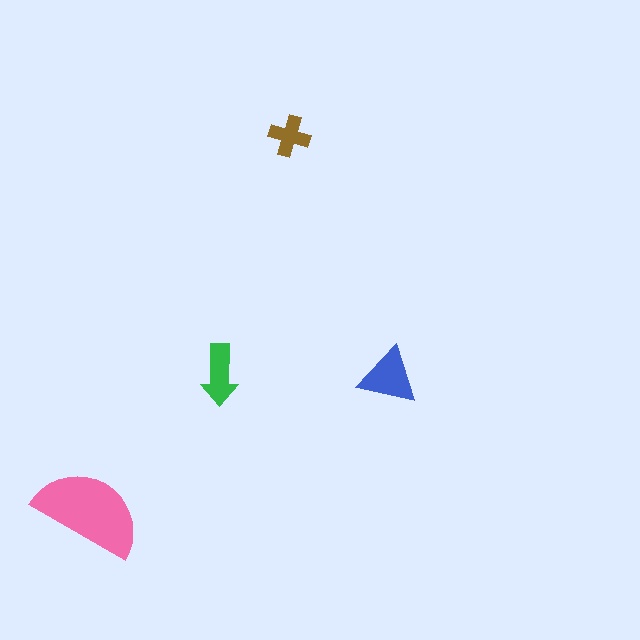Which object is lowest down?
The pink semicircle is bottommost.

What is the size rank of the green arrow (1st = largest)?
3rd.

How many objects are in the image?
There are 4 objects in the image.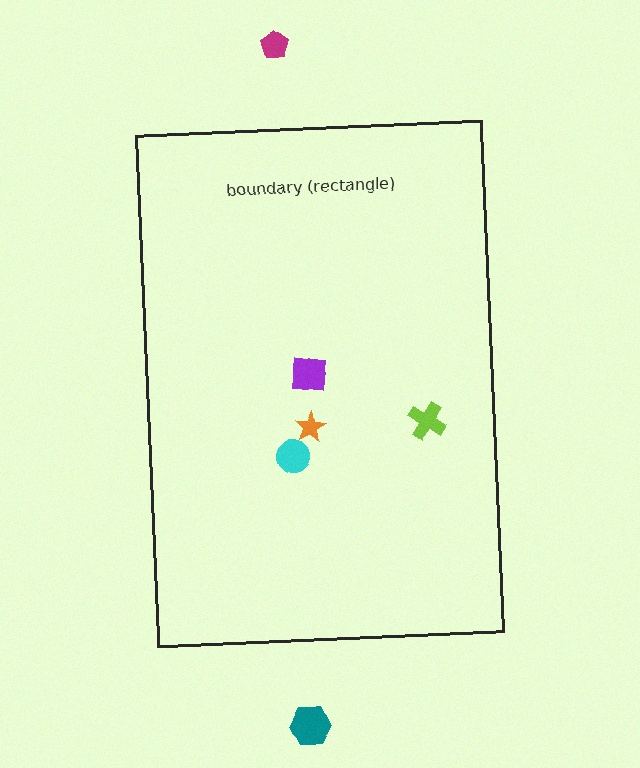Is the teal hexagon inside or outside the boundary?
Outside.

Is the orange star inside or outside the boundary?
Inside.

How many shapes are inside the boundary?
4 inside, 2 outside.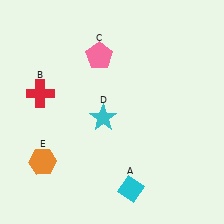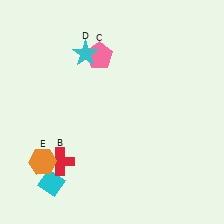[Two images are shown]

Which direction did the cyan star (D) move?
The cyan star (D) moved up.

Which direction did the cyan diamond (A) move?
The cyan diamond (A) moved left.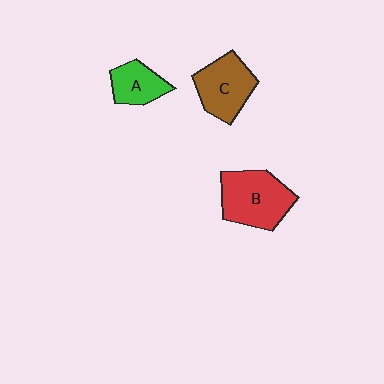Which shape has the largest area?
Shape B (red).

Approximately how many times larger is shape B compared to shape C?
Approximately 1.2 times.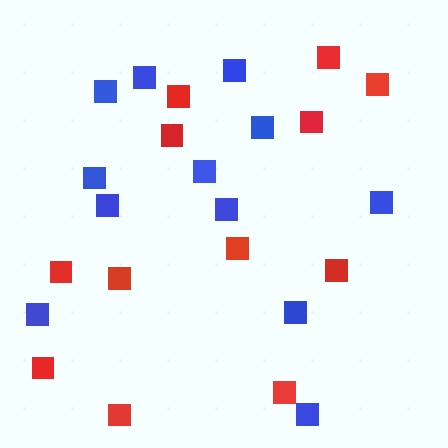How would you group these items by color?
There are 2 groups: one group of red squares (12) and one group of blue squares (12).